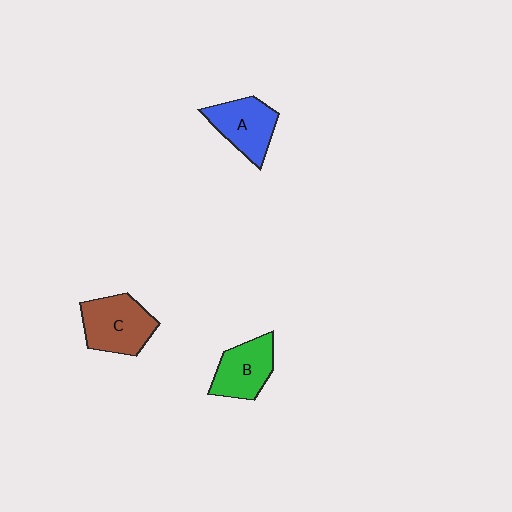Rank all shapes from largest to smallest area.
From largest to smallest: C (brown), A (blue), B (green).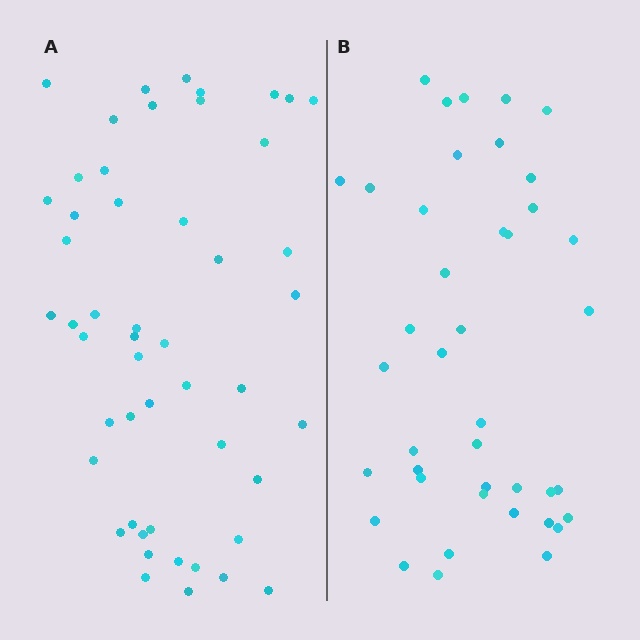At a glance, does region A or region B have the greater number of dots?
Region A (the left region) has more dots.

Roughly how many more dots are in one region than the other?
Region A has roughly 8 or so more dots than region B.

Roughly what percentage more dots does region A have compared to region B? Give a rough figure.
About 20% more.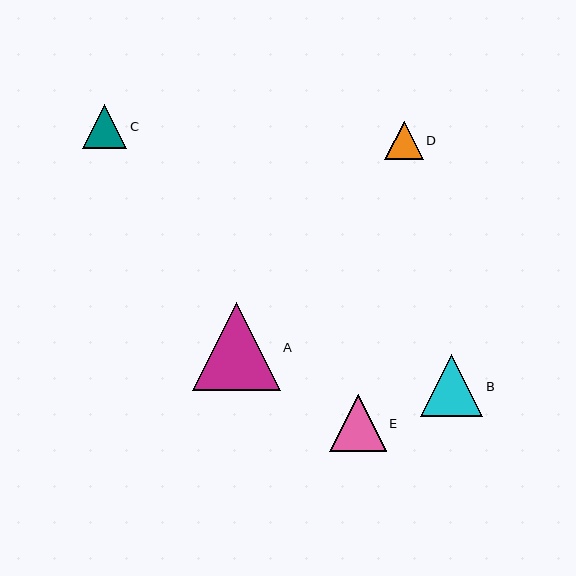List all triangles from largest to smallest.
From largest to smallest: A, B, E, C, D.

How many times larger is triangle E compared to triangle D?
Triangle E is approximately 1.5 times the size of triangle D.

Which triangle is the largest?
Triangle A is the largest with a size of approximately 88 pixels.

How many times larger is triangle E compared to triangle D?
Triangle E is approximately 1.5 times the size of triangle D.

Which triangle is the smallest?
Triangle D is the smallest with a size of approximately 39 pixels.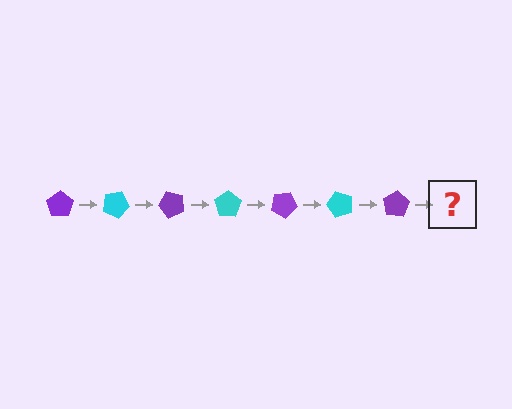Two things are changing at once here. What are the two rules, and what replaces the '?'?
The two rules are that it rotates 25 degrees each step and the color cycles through purple and cyan. The '?' should be a cyan pentagon, rotated 175 degrees from the start.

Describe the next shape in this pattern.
It should be a cyan pentagon, rotated 175 degrees from the start.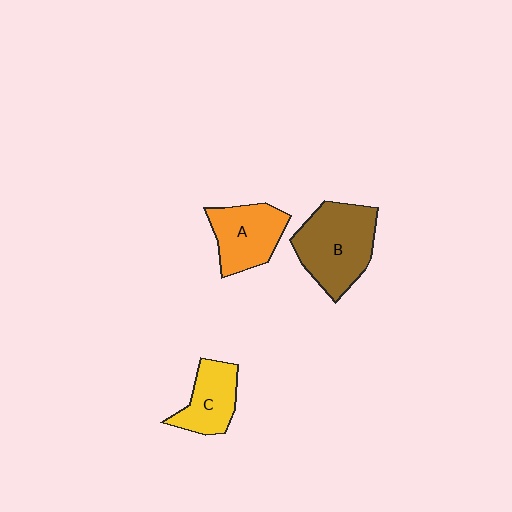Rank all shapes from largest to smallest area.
From largest to smallest: B (brown), A (orange), C (yellow).